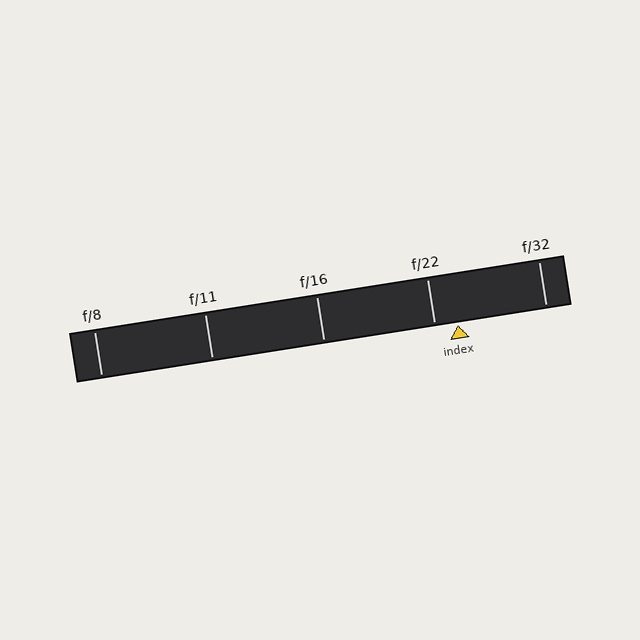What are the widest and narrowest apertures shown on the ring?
The widest aperture shown is f/8 and the narrowest is f/32.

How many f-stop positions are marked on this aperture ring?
There are 5 f-stop positions marked.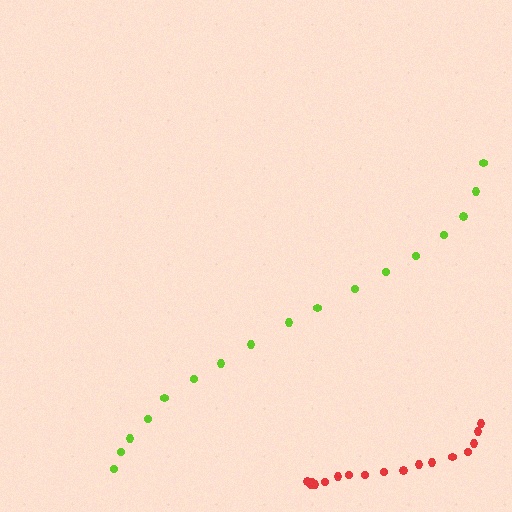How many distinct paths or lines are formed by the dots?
There are 2 distinct paths.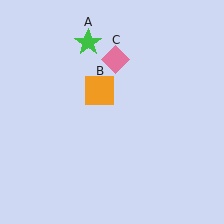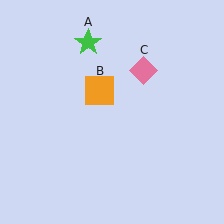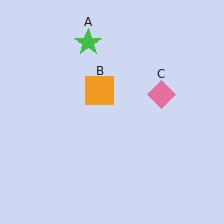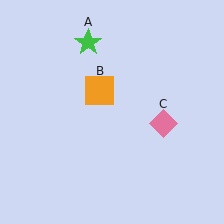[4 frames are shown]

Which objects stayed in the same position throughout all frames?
Green star (object A) and orange square (object B) remained stationary.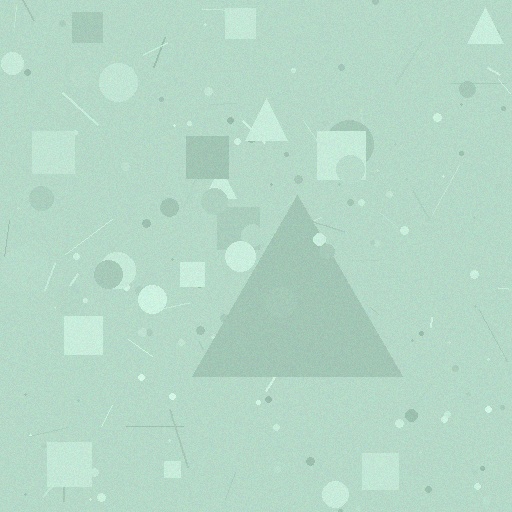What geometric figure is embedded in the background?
A triangle is embedded in the background.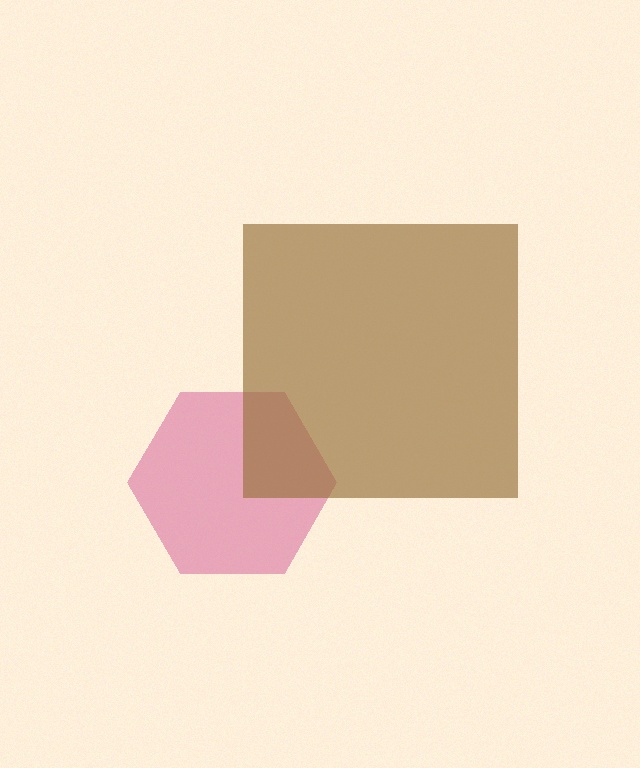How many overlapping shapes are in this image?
There are 2 overlapping shapes in the image.